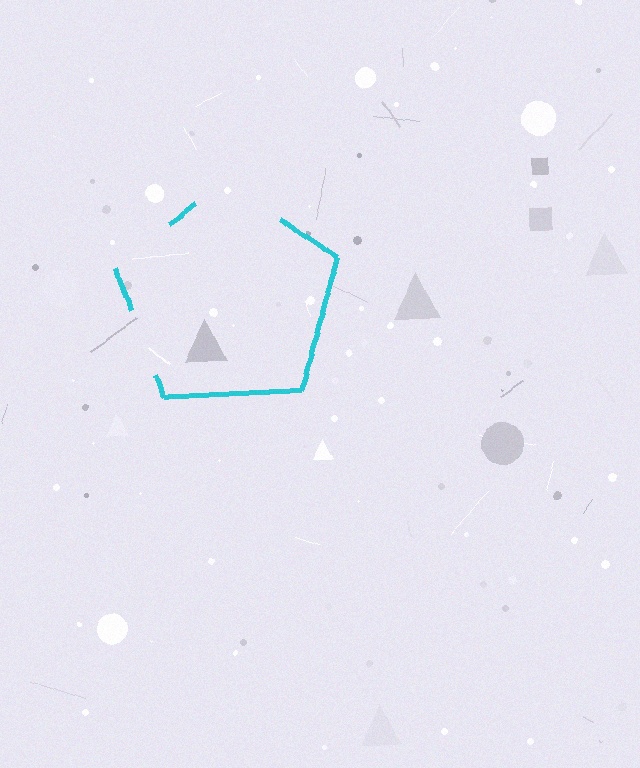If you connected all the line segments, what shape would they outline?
They would outline a pentagon.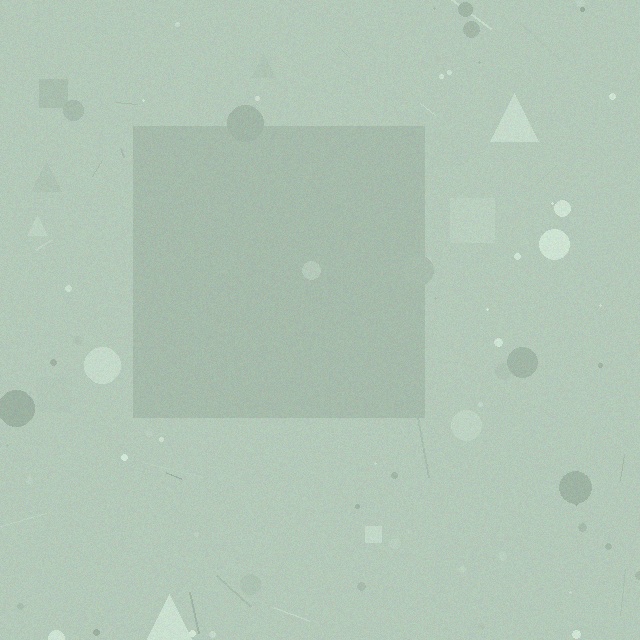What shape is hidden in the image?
A square is hidden in the image.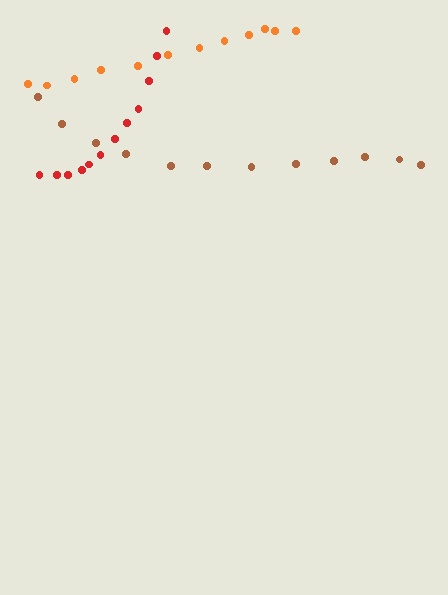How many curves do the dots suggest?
There are 3 distinct paths.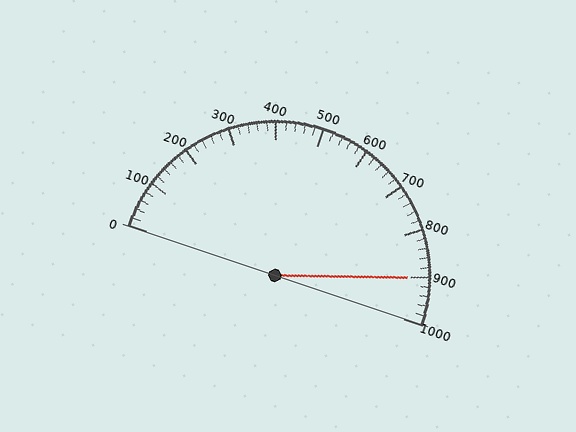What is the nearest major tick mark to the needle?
The nearest major tick mark is 900.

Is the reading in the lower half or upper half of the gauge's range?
The reading is in the upper half of the range (0 to 1000).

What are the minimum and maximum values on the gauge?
The gauge ranges from 0 to 1000.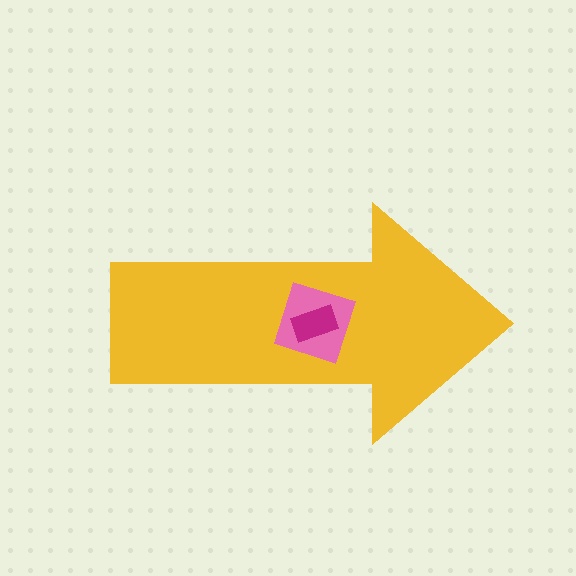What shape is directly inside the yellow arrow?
The pink square.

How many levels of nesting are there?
3.